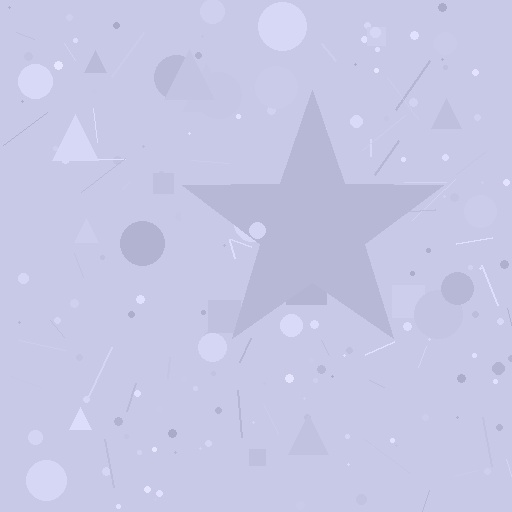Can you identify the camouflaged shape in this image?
The camouflaged shape is a star.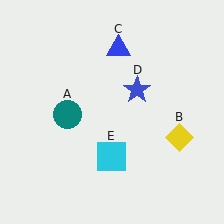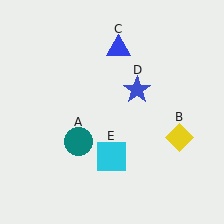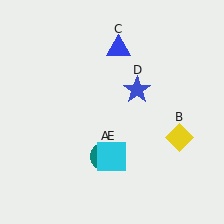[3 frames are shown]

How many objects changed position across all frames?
1 object changed position: teal circle (object A).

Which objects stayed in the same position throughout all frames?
Yellow diamond (object B) and blue triangle (object C) and blue star (object D) and cyan square (object E) remained stationary.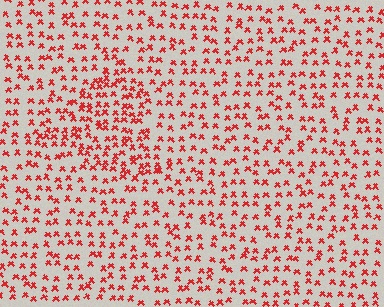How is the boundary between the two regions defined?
The boundary is defined by a change in element density (approximately 1.7x ratio). All elements are the same color, size, and shape.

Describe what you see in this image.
The image contains small red elements arranged at two different densities. A triangle-shaped region is visible where the elements are more densely packed than the surrounding area.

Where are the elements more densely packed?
The elements are more densely packed inside the triangle boundary.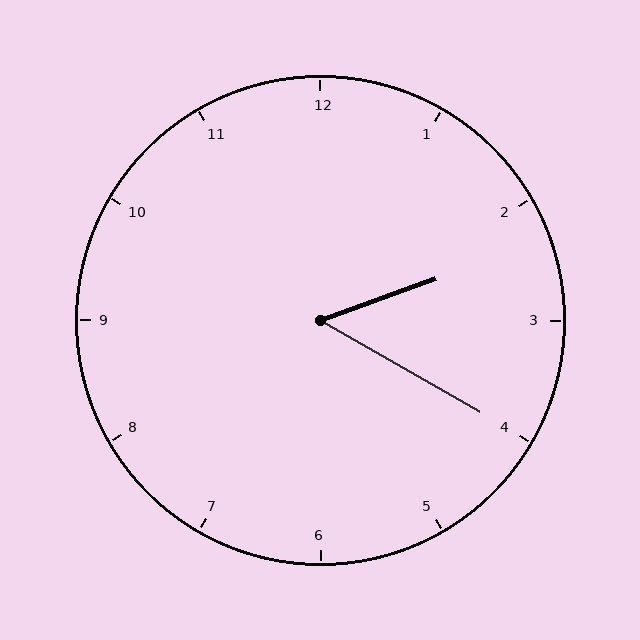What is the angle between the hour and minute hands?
Approximately 50 degrees.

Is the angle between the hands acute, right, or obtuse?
It is acute.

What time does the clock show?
2:20.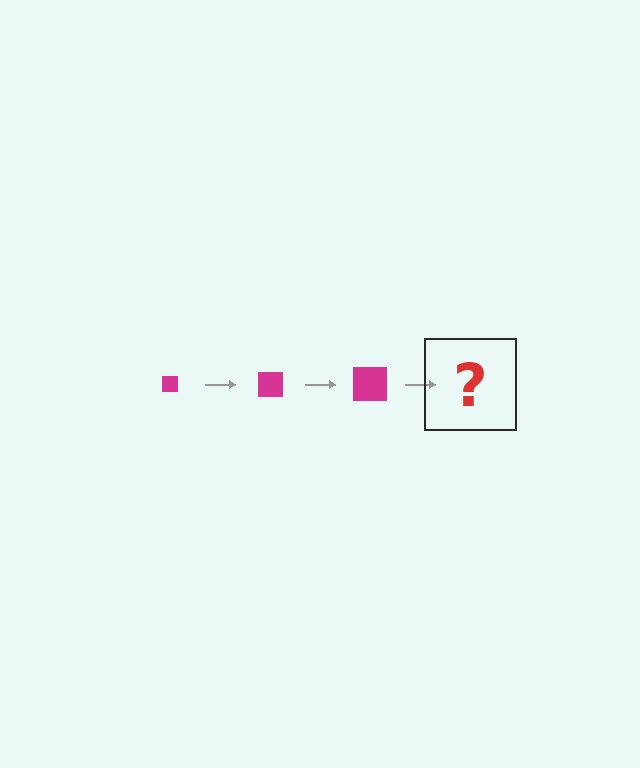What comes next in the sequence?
The next element should be a magenta square, larger than the previous one.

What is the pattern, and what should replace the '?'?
The pattern is that the square gets progressively larger each step. The '?' should be a magenta square, larger than the previous one.